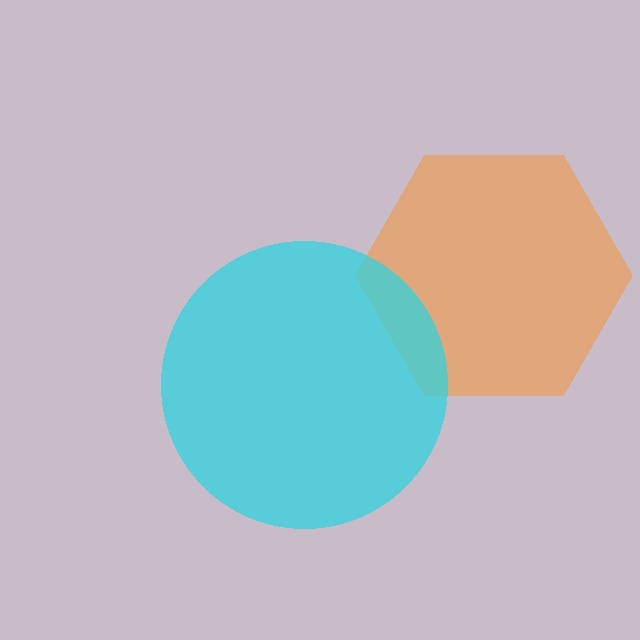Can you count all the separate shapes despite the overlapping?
Yes, there are 2 separate shapes.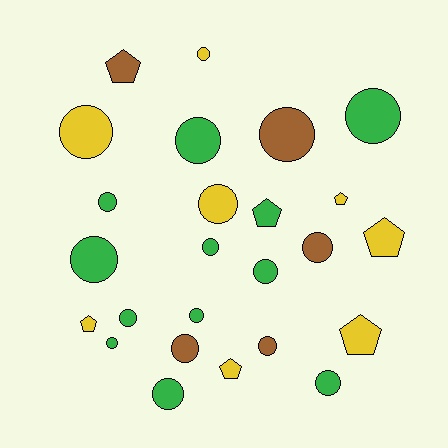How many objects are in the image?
There are 25 objects.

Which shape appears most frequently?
Circle, with 18 objects.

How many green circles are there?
There are 11 green circles.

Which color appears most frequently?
Green, with 12 objects.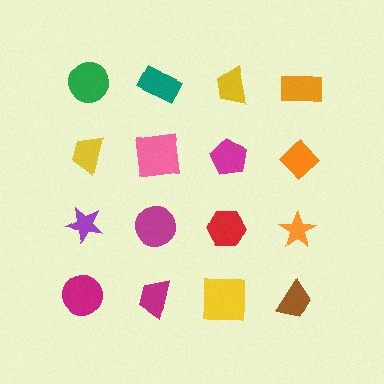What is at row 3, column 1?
A purple star.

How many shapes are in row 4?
4 shapes.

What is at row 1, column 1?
A green circle.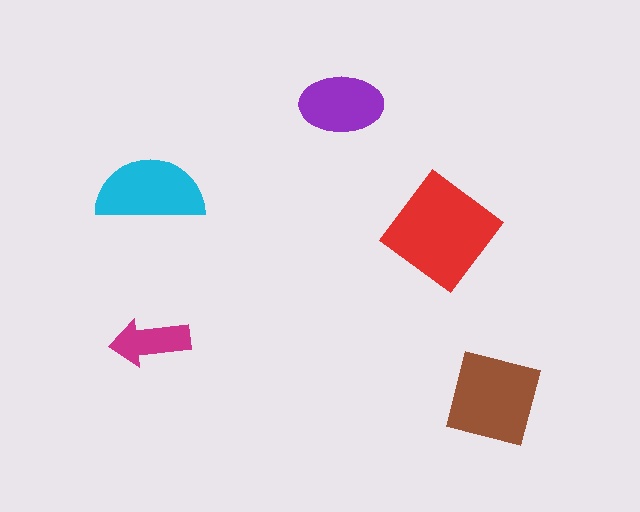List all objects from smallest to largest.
The magenta arrow, the purple ellipse, the cyan semicircle, the brown square, the red diamond.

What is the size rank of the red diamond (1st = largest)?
1st.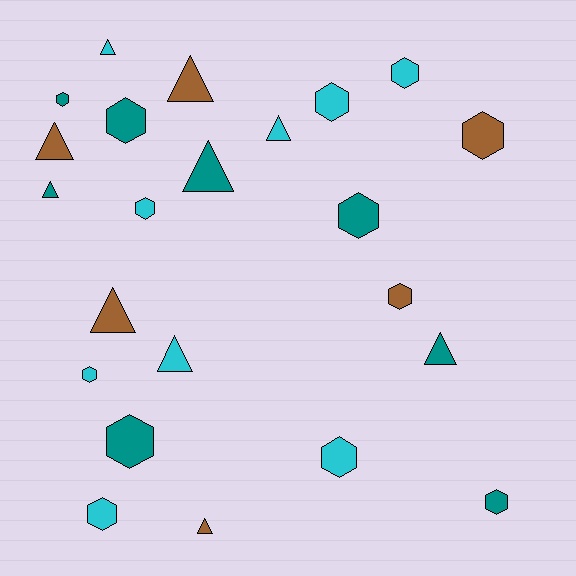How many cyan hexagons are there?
There are 6 cyan hexagons.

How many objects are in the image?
There are 23 objects.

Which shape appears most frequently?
Hexagon, with 13 objects.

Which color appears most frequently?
Cyan, with 9 objects.